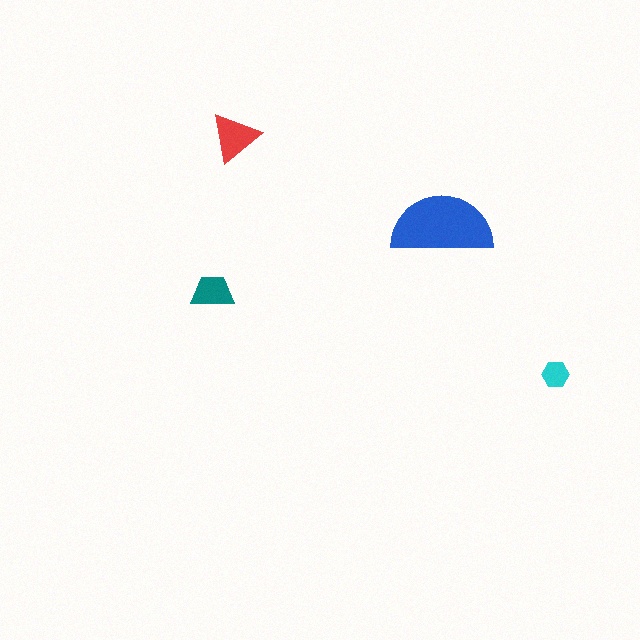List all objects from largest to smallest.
The blue semicircle, the red triangle, the teal trapezoid, the cyan hexagon.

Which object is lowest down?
The cyan hexagon is bottommost.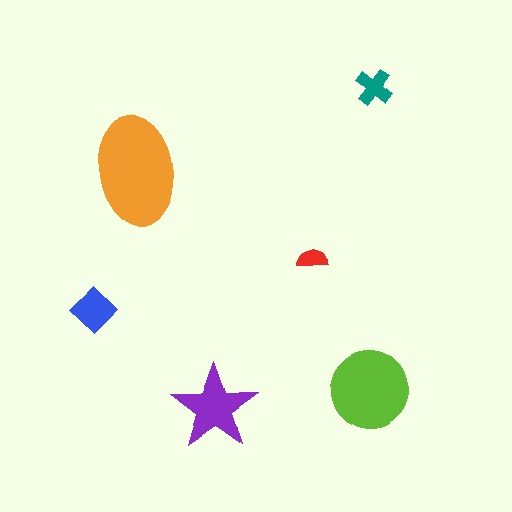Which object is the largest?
The orange ellipse.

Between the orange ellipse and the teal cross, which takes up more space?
The orange ellipse.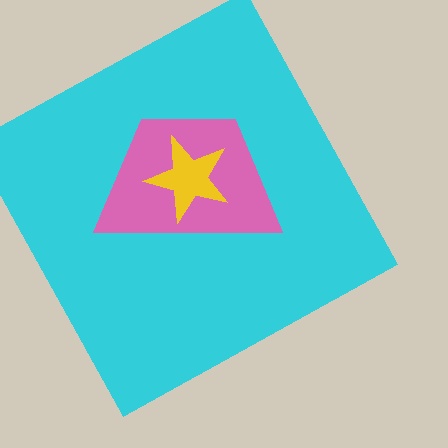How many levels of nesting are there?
3.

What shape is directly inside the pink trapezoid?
The yellow star.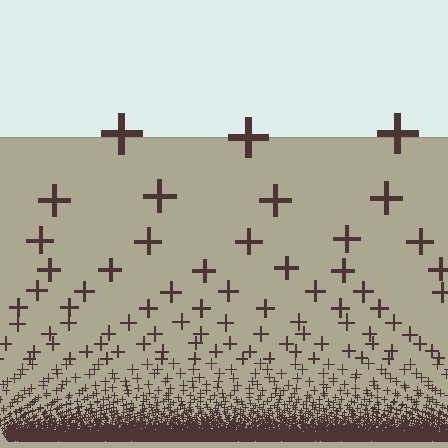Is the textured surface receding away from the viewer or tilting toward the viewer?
The surface appears to tilt toward the viewer. Texture elements get larger and sparser toward the top.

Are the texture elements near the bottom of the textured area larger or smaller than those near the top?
Smaller. The gradient is inverted — elements near the bottom are smaller and denser.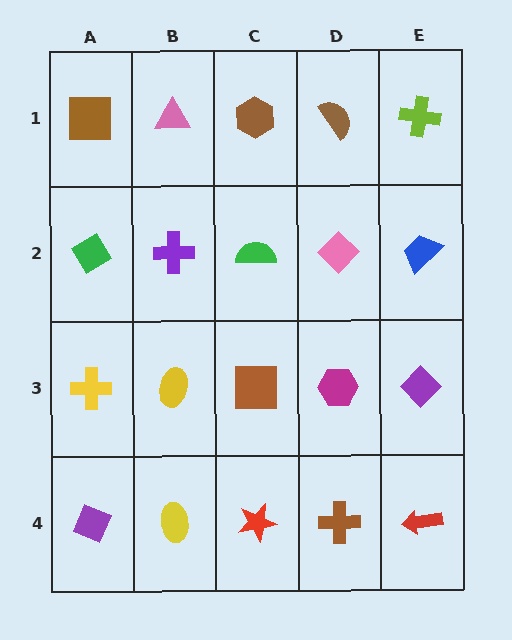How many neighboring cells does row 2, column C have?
4.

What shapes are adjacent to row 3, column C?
A green semicircle (row 2, column C), a red star (row 4, column C), a yellow ellipse (row 3, column B), a magenta hexagon (row 3, column D).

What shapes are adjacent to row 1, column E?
A blue trapezoid (row 2, column E), a brown semicircle (row 1, column D).